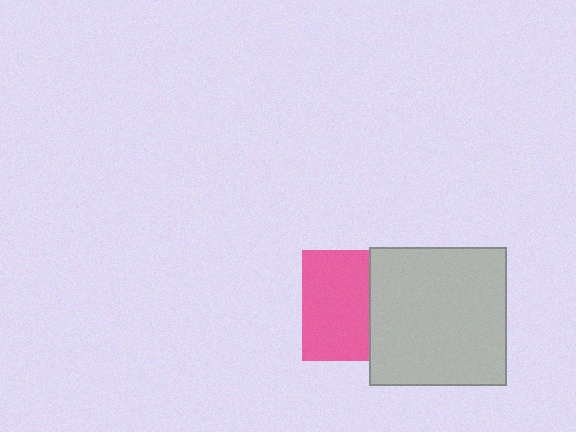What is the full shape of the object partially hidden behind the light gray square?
The partially hidden object is a pink square.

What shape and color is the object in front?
The object in front is a light gray square.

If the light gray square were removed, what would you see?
You would see the complete pink square.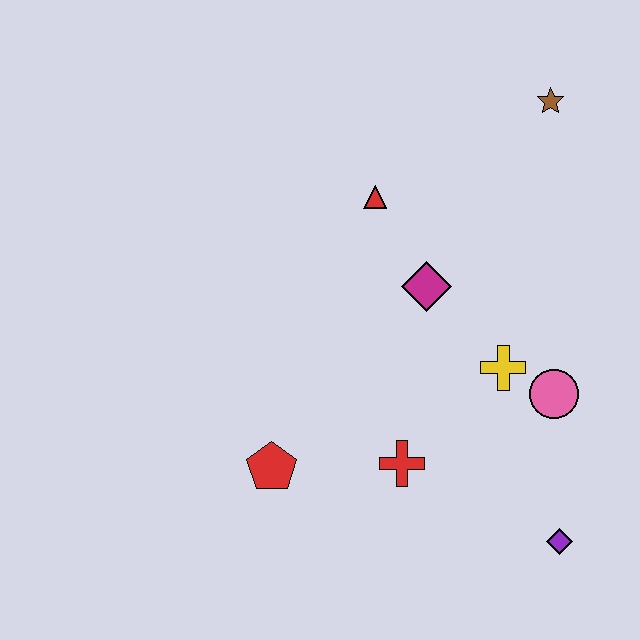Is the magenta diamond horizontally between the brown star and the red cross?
Yes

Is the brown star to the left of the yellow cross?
No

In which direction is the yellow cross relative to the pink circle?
The yellow cross is to the left of the pink circle.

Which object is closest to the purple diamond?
The pink circle is closest to the purple diamond.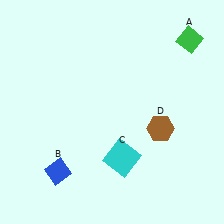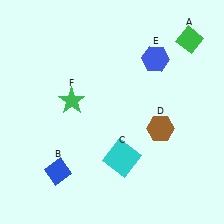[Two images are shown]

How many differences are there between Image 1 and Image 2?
There are 2 differences between the two images.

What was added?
A blue hexagon (E), a green star (F) were added in Image 2.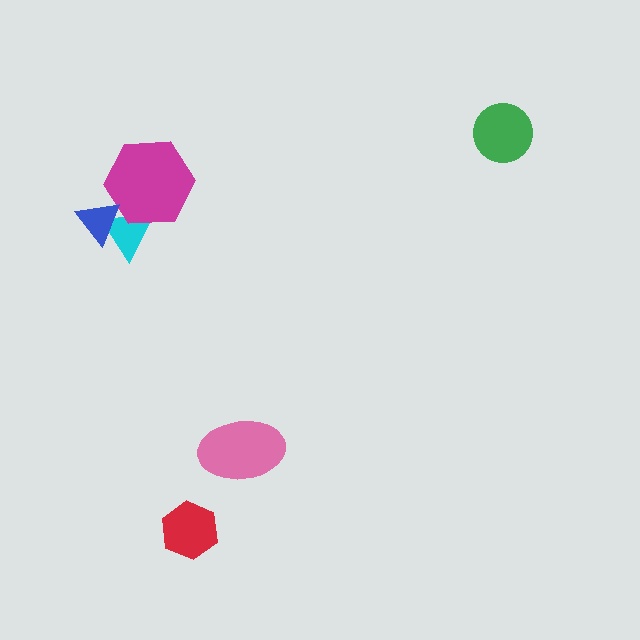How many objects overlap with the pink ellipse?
0 objects overlap with the pink ellipse.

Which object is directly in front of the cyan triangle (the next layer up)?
The magenta hexagon is directly in front of the cyan triangle.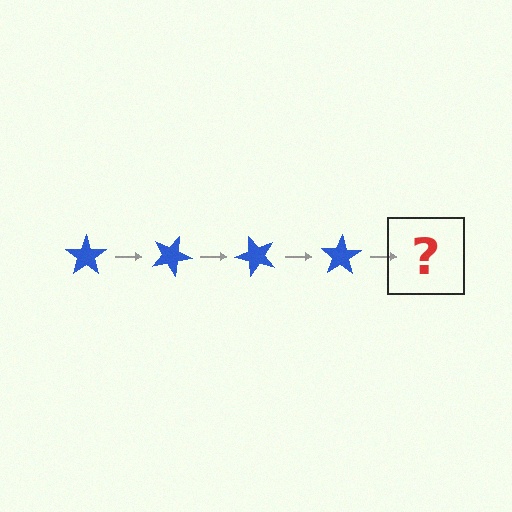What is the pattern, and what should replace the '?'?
The pattern is that the star rotates 25 degrees each step. The '?' should be a blue star rotated 100 degrees.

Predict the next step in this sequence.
The next step is a blue star rotated 100 degrees.